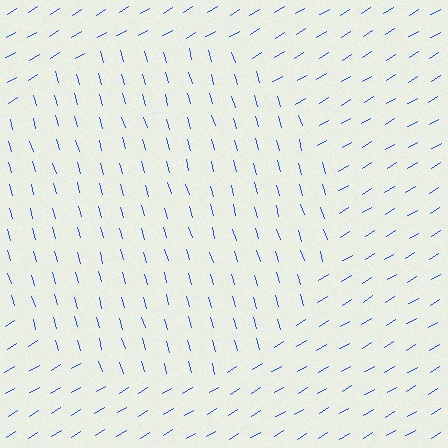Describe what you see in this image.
The image is filled with small blue line segments. A circle region in the image has lines oriented differently from the surrounding lines, creating a visible texture boundary.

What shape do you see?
I see a circle.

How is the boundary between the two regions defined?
The boundary is defined purely by a change in line orientation (approximately 75 degrees difference). All lines are the same color and thickness.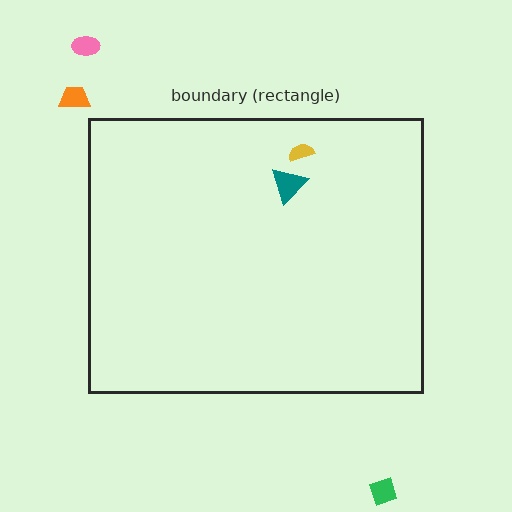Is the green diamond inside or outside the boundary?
Outside.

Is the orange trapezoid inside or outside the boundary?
Outside.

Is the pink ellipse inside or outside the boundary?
Outside.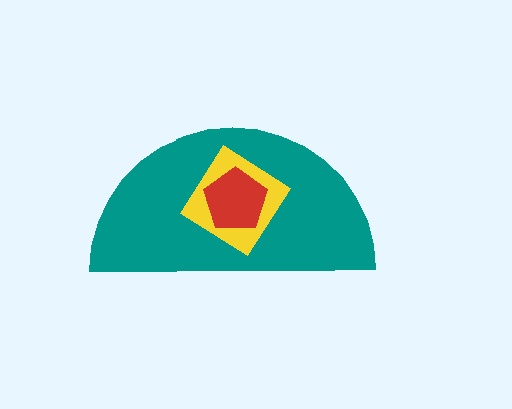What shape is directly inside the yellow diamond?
The red pentagon.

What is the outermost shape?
The teal semicircle.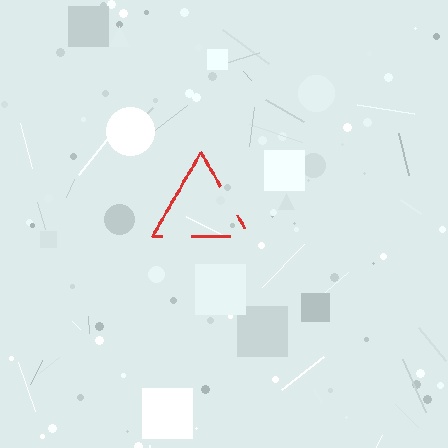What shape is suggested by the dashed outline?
The dashed outline suggests a triangle.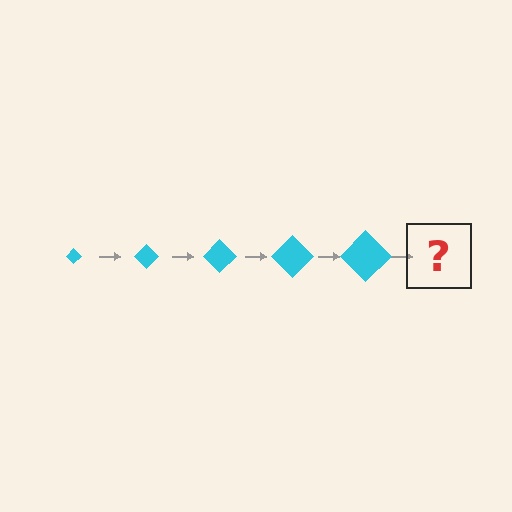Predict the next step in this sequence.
The next step is a cyan diamond, larger than the previous one.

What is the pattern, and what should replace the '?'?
The pattern is that the diamond gets progressively larger each step. The '?' should be a cyan diamond, larger than the previous one.